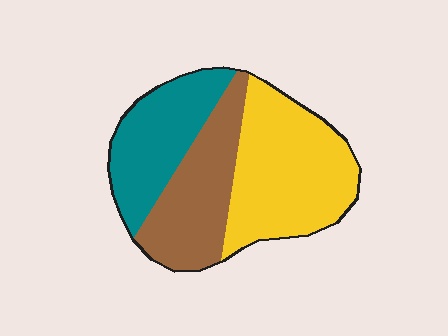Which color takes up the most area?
Yellow, at roughly 45%.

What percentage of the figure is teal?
Teal takes up about one quarter (1/4) of the figure.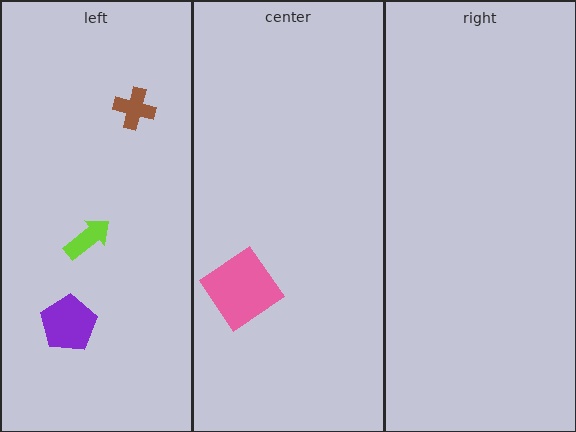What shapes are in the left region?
The purple pentagon, the brown cross, the lime arrow.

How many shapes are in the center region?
1.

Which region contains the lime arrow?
The left region.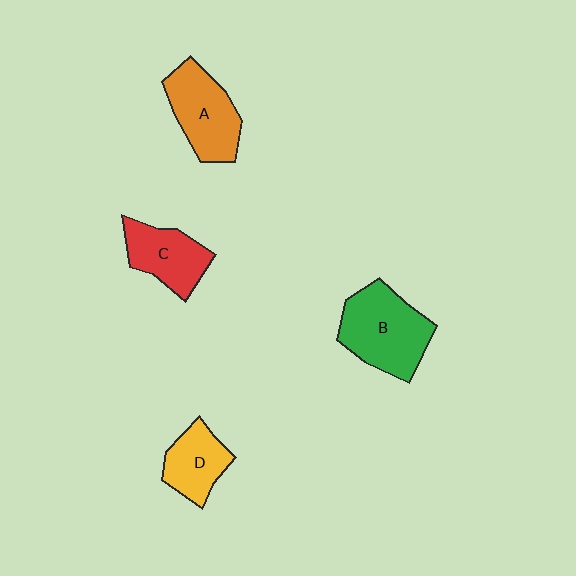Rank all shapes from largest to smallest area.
From largest to smallest: B (green), A (orange), C (red), D (yellow).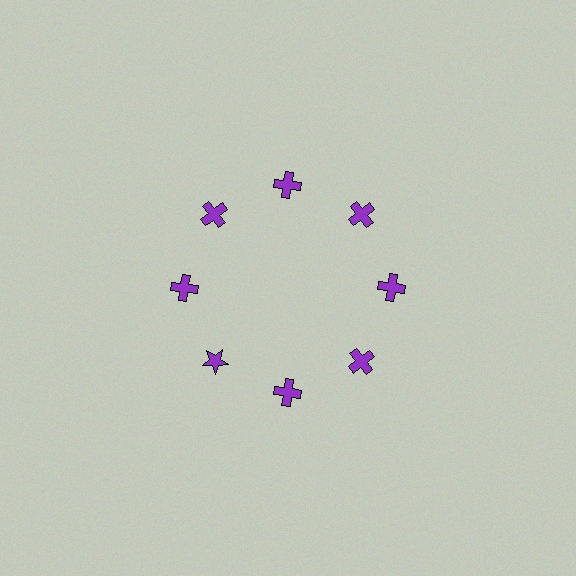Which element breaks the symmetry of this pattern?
The purple star at roughly the 8 o'clock position breaks the symmetry. All other shapes are purple crosses.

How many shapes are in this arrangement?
There are 8 shapes arranged in a ring pattern.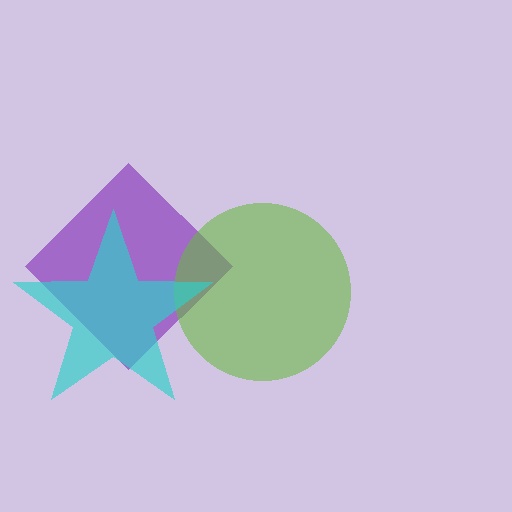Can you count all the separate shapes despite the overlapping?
Yes, there are 3 separate shapes.